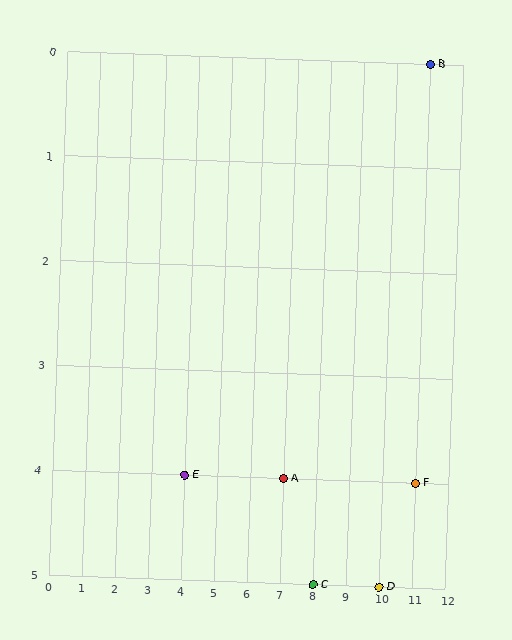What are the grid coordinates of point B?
Point B is at grid coordinates (11, 0).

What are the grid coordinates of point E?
Point E is at grid coordinates (4, 4).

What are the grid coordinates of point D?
Point D is at grid coordinates (10, 5).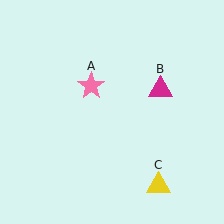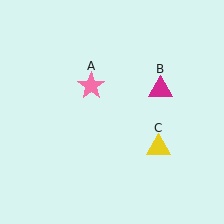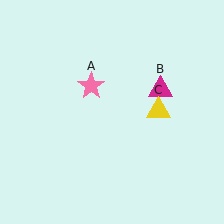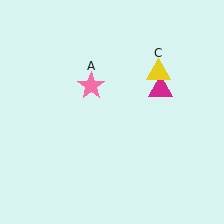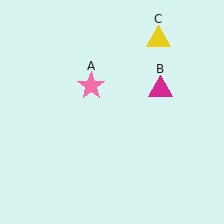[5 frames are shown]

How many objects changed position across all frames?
1 object changed position: yellow triangle (object C).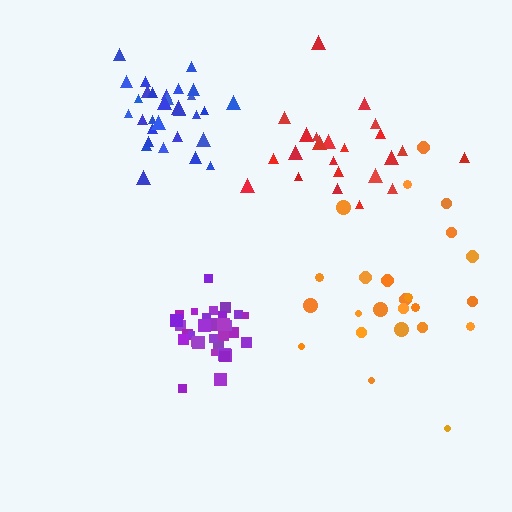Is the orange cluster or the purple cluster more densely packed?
Purple.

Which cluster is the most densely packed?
Purple.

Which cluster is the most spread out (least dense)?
Orange.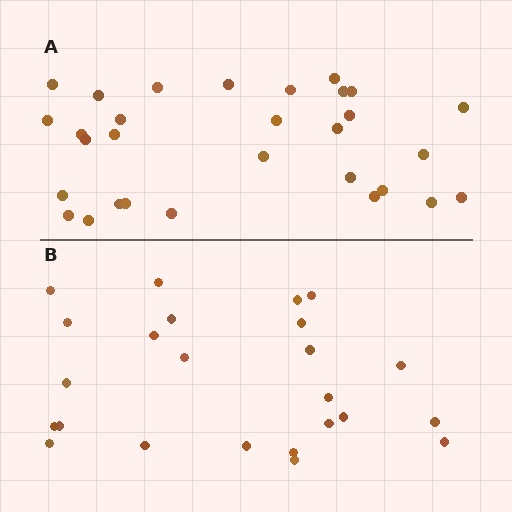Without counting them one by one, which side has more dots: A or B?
Region A (the top region) has more dots.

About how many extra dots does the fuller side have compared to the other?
Region A has about 6 more dots than region B.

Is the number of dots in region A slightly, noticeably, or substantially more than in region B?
Region A has noticeably more, but not dramatically so. The ratio is roughly 1.2 to 1.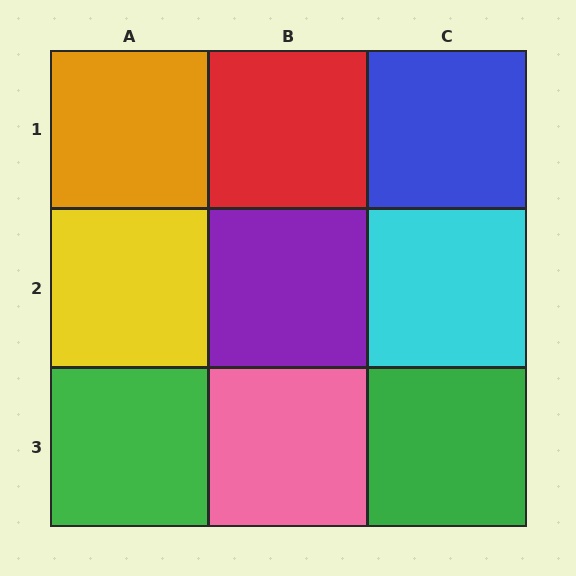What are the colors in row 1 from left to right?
Orange, red, blue.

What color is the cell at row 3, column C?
Green.